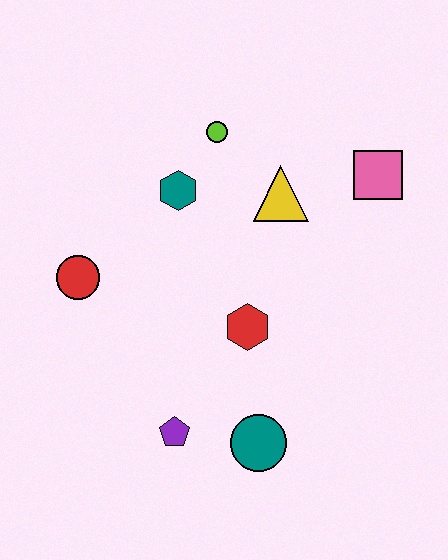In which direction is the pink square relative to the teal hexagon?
The pink square is to the right of the teal hexagon.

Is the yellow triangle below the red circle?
No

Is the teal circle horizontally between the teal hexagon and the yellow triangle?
Yes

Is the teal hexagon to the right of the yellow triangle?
No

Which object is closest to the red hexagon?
The teal circle is closest to the red hexagon.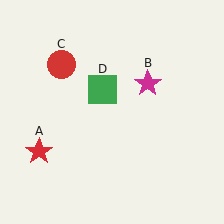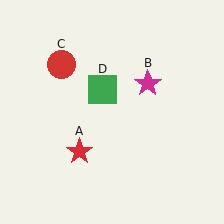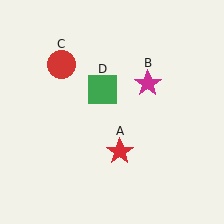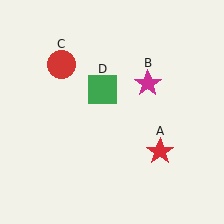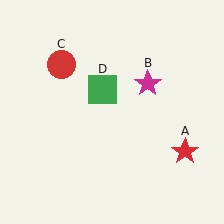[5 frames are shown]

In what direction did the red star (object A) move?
The red star (object A) moved right.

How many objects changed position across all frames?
1 object changed position: red star (object A).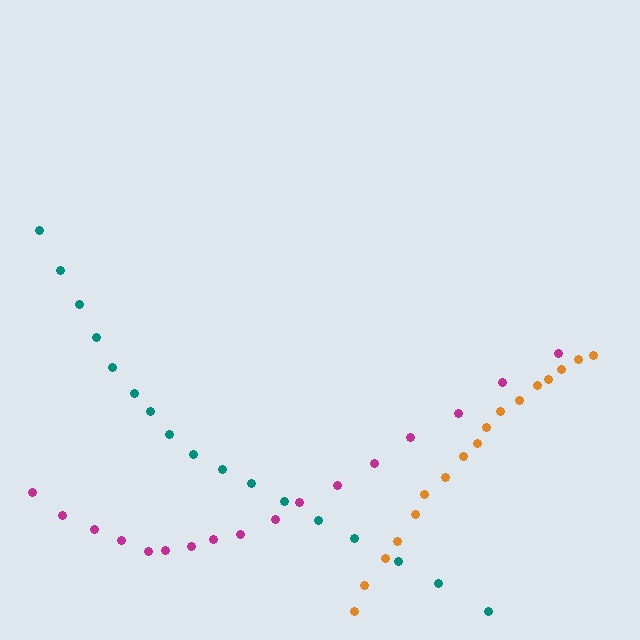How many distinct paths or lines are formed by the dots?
There are 3 distinct paths.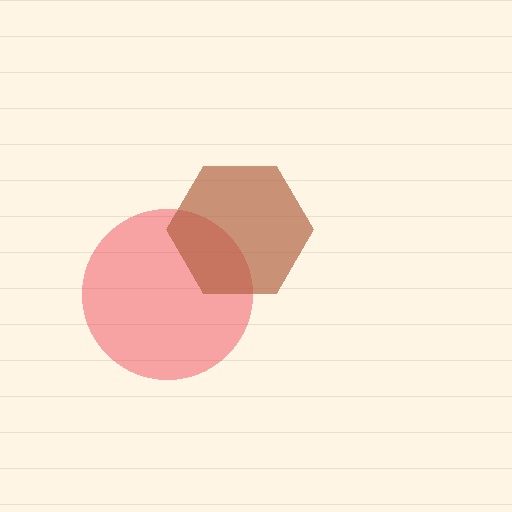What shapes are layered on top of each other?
The layered shapes are: a red circle, a brown hexagon.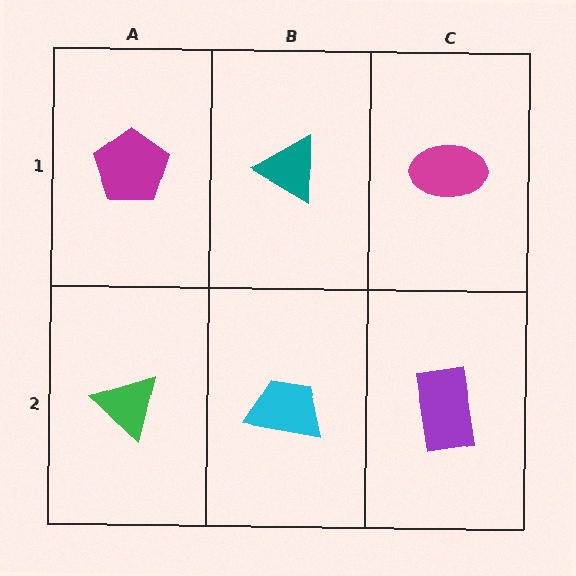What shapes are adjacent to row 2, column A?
A magenta pentagon (row 1, column A), a cyan trapezoid (row 2, column B).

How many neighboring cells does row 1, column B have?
3.